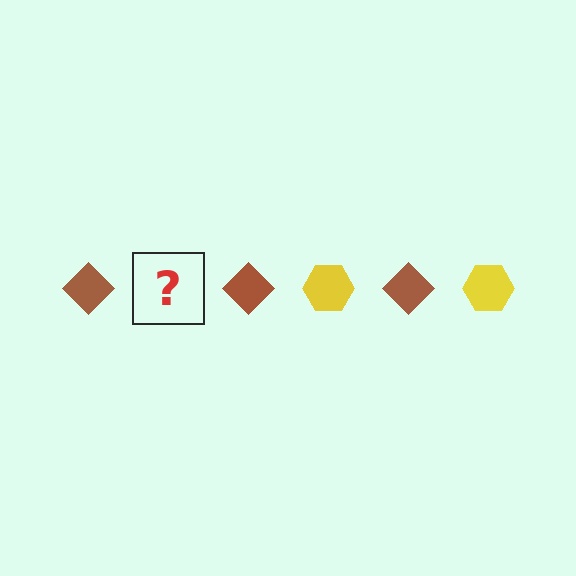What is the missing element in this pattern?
The missing element is a yellow hexagon.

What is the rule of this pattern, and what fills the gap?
The rule is that the pattern alternates between brown diamond and yellow hexagon. The gap should be filled with a yellow hexagon.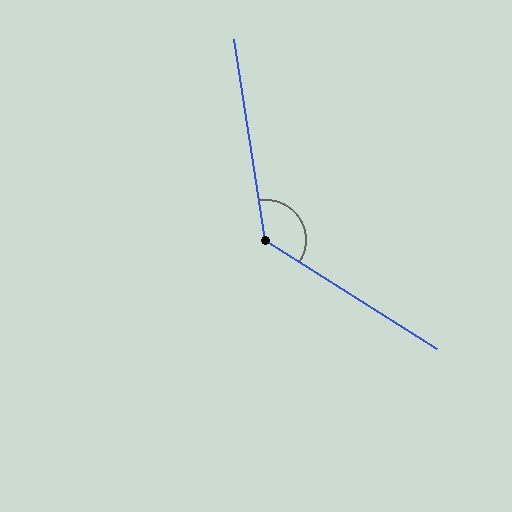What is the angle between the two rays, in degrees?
Approximately 131 degrees.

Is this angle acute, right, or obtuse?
It is obtuse.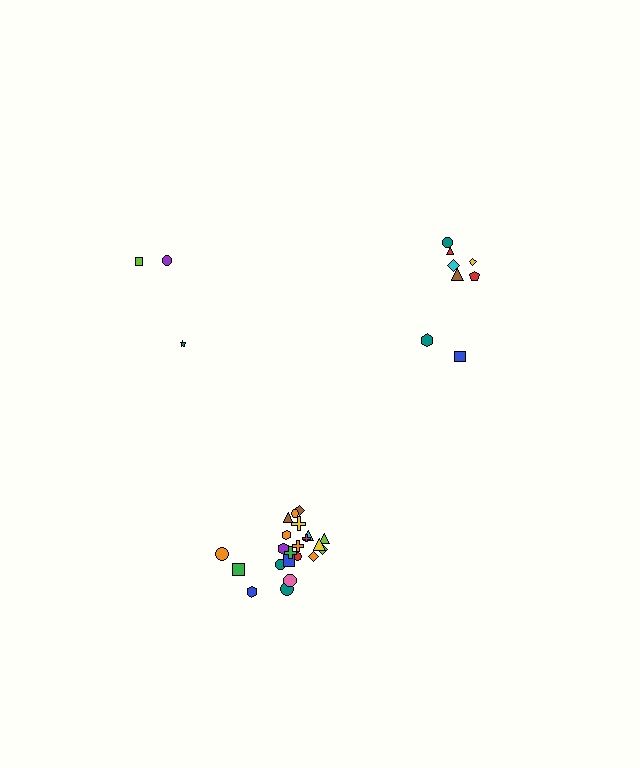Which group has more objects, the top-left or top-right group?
The top-right group.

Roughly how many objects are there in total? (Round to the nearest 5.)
Roughly 35 objects in total.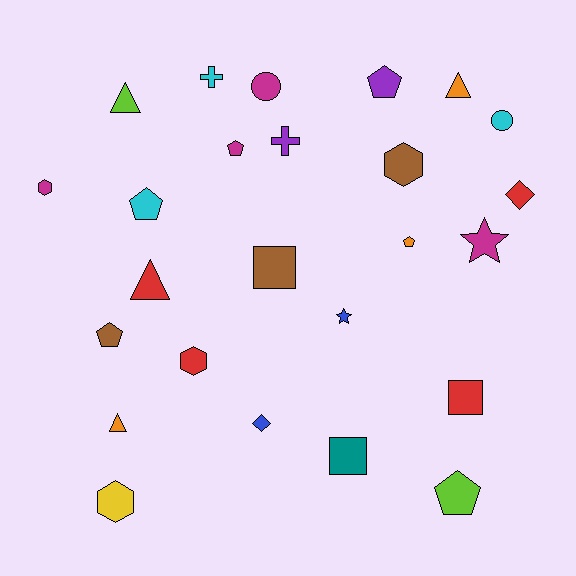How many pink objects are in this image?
There are no pink objects.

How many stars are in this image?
There are 2 stars.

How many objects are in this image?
There are 25 objects.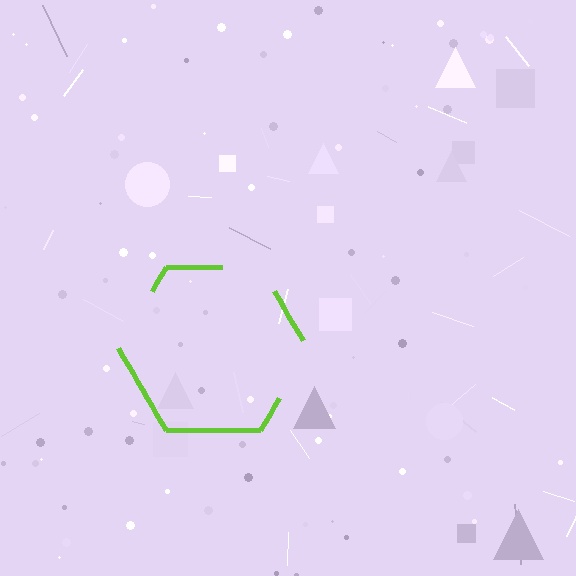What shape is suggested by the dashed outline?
The dashed outline suggests a hexagon.